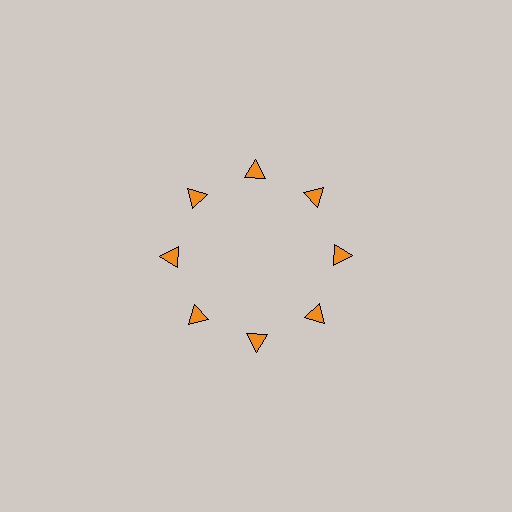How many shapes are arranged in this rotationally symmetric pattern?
There are 8 shapes, arranged in 8 groups of 1.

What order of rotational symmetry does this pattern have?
This pattern has 8-fold rotational symmetry.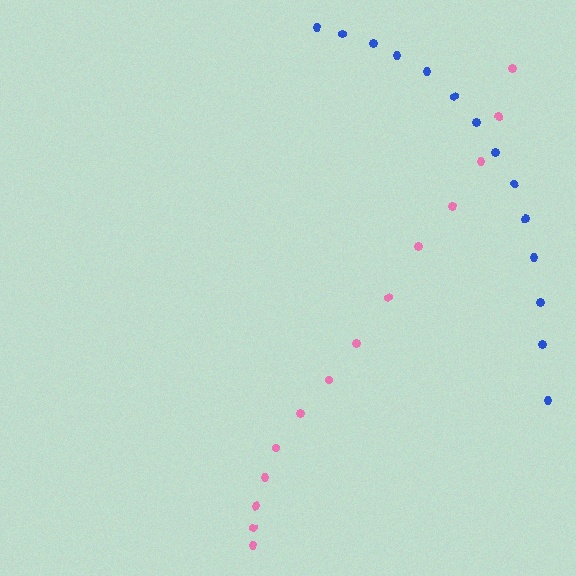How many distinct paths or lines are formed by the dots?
There are 2 distinct paths.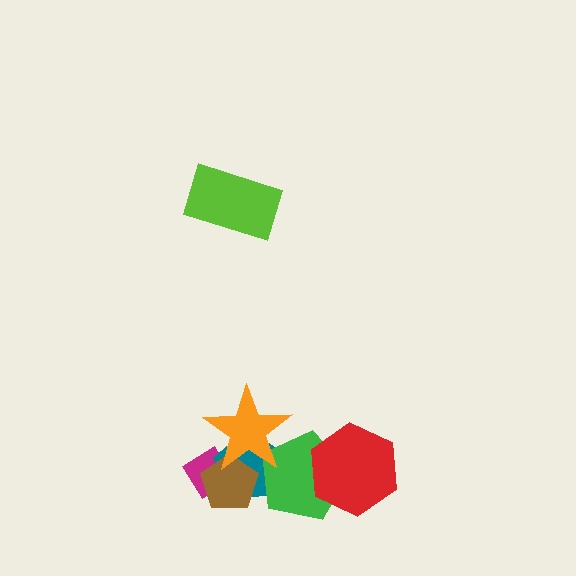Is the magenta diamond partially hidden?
Yes, it is partially covered by another shape.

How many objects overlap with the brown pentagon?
3 objects overlap with the brown pentagon.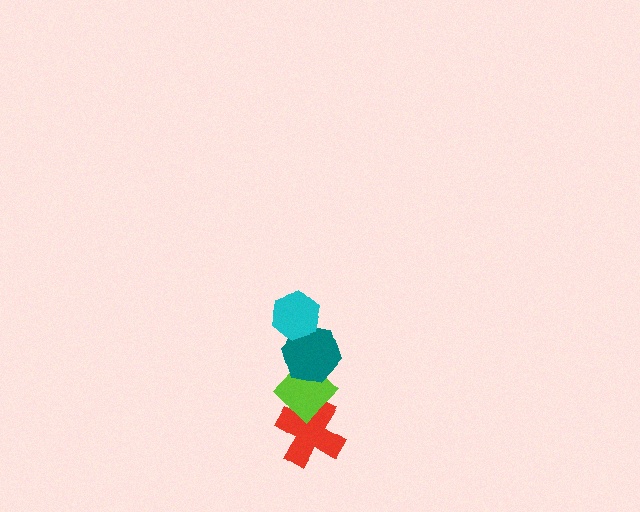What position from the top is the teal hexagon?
The teal hexagon is 2nd from the top.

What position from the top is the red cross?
The red cross is 4th from the top.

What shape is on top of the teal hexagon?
The cyan hexagon is on top of the teal hexagon.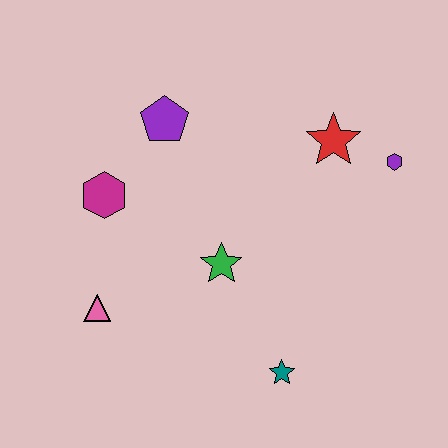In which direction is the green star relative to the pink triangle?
The green star is to the right of the pink triangle.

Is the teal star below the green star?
Yes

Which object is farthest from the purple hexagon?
The pink triangle is farthest from the purple hexagon.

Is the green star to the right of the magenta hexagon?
Yes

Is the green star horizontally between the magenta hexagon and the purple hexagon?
Yes